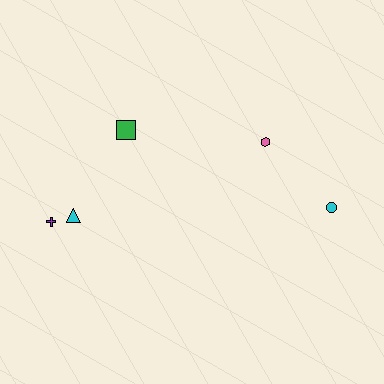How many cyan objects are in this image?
There are 2 cyan objects.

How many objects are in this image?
There are 5 objects.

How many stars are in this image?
There are no stars.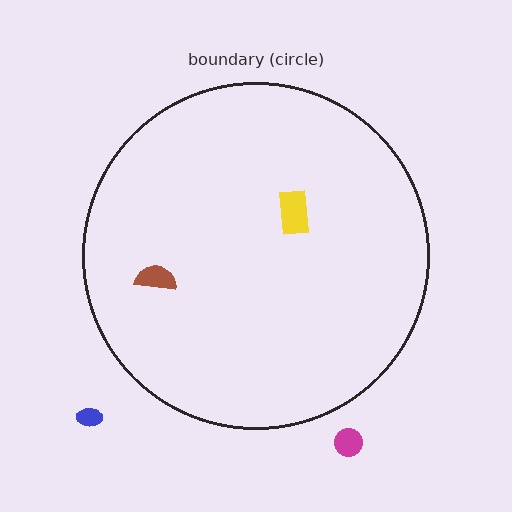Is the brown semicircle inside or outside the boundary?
Inside.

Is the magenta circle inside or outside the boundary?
Outside.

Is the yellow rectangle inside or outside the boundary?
Inside.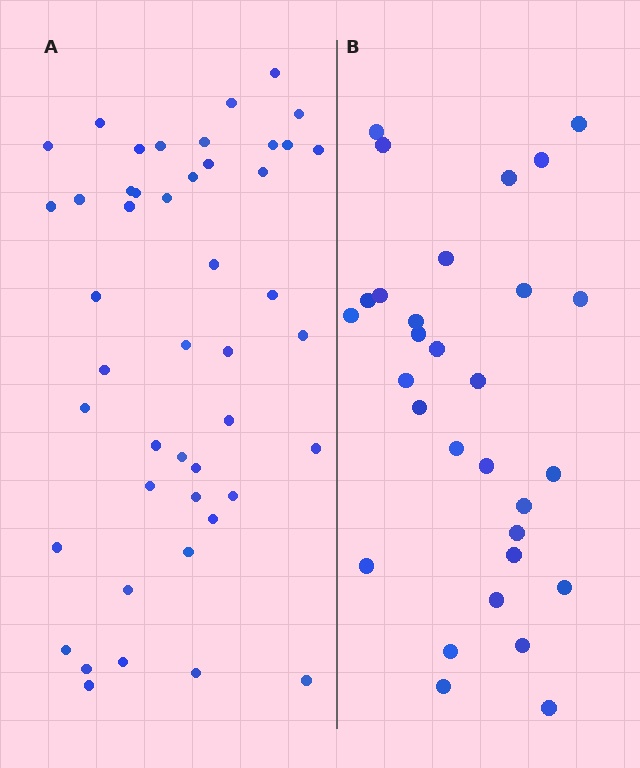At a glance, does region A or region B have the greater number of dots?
Region A (the left region) has more dots.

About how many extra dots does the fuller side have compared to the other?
Region A has approximately 15 more dots than region B.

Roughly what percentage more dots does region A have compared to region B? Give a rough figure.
About 55% more.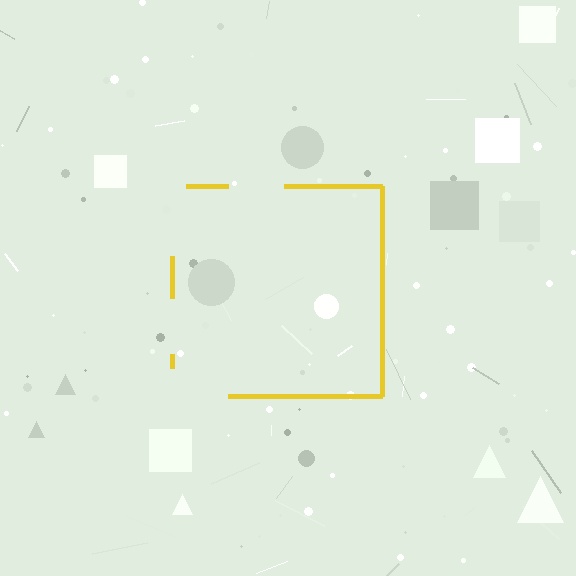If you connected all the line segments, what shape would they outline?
They would outline a square.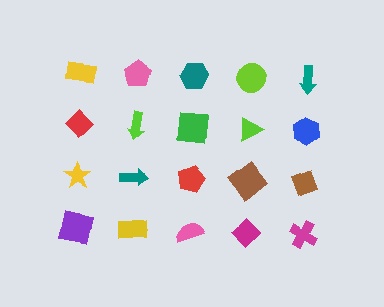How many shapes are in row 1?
5 shapes.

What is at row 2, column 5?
A blue hexagon.